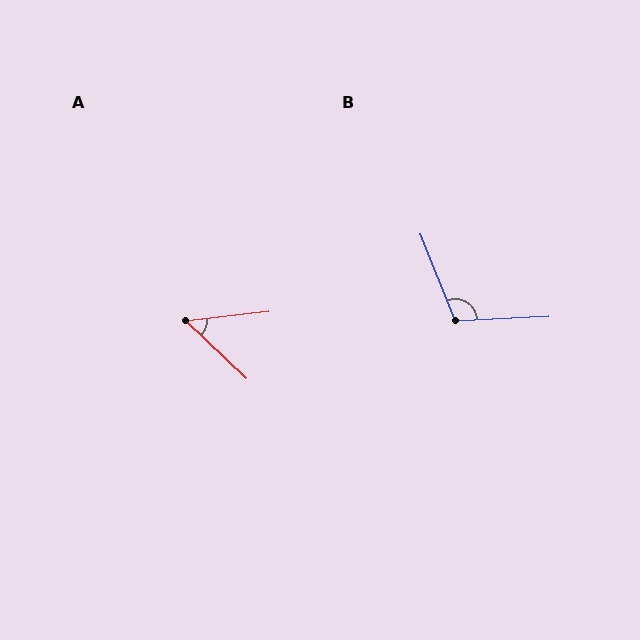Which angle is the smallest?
A, at approximately 50 degrees.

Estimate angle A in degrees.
Approximately 50 degrees.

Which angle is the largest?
B, at approximately 109 degrees.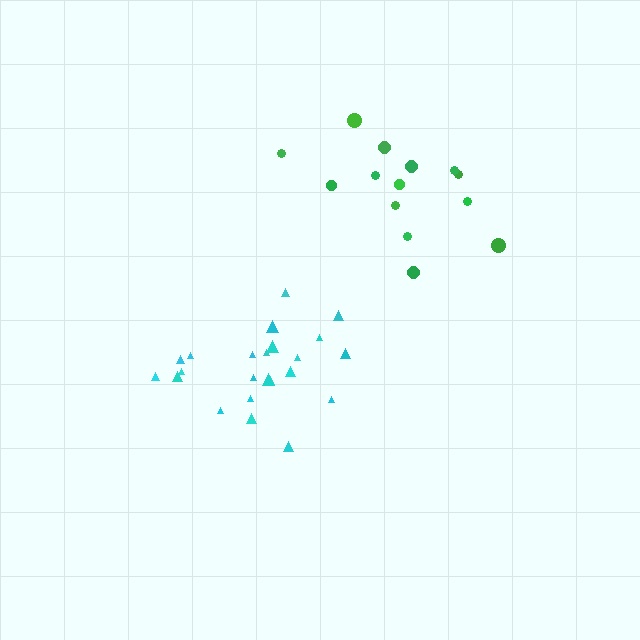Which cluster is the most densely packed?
Cyan.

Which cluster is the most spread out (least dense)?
Green.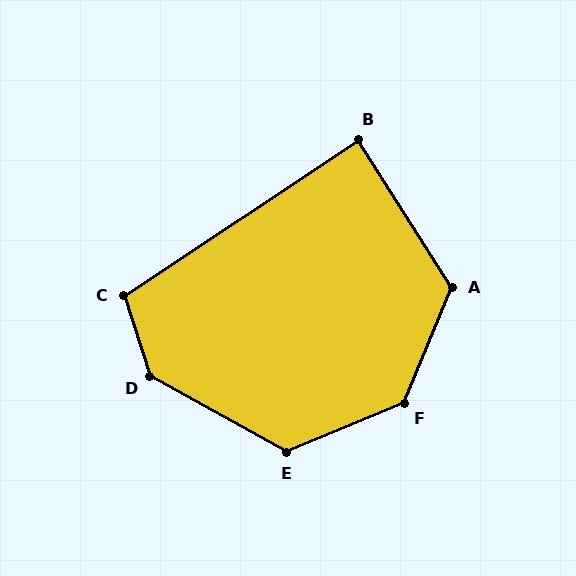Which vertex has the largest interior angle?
D, at approximately 136 degrees.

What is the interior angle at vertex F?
Approximately 135 degrees (obtuse).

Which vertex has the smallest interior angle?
B, at approximately 89 degrees.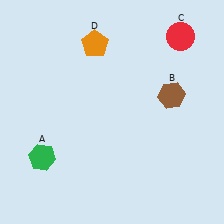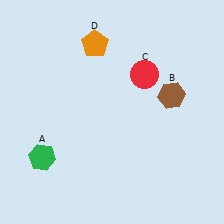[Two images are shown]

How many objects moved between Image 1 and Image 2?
1 object moved between the two images.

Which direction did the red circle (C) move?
The red circle (C) moved down.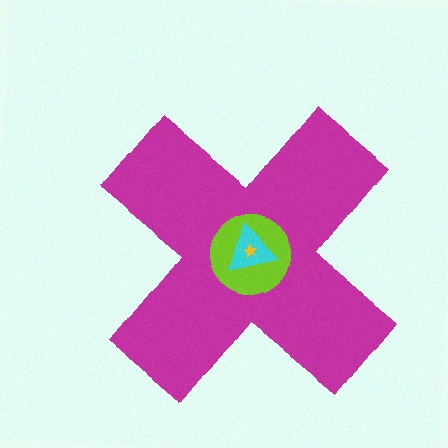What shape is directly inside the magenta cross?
The lime circle.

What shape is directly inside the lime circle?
The cyan triangle.